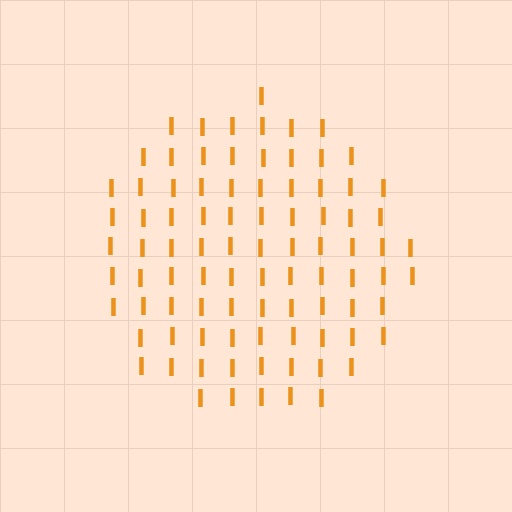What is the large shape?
The large shape is a circle.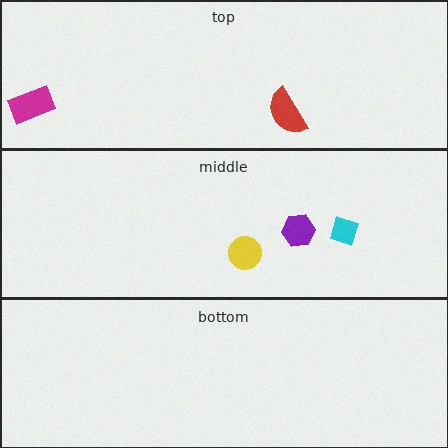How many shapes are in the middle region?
3.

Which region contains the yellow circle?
The middle region.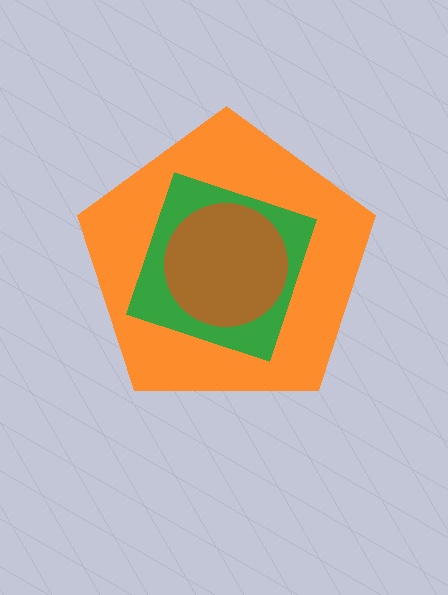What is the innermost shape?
The brown circle.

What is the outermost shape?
The orange pentagon.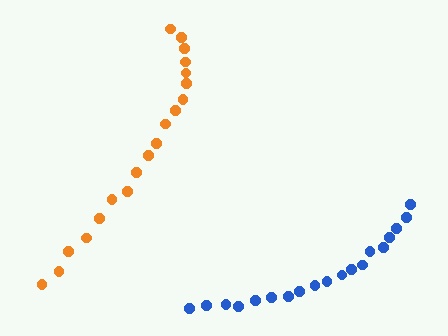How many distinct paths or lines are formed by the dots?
There are 2 distinct paths.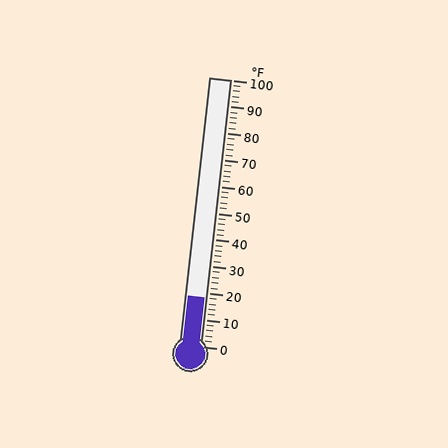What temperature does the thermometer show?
The thermometer shows approximately 18°F.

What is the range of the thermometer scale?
The thermometer scale ranges from 0°F to 100°F.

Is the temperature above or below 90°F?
The temperature is below 90°F.